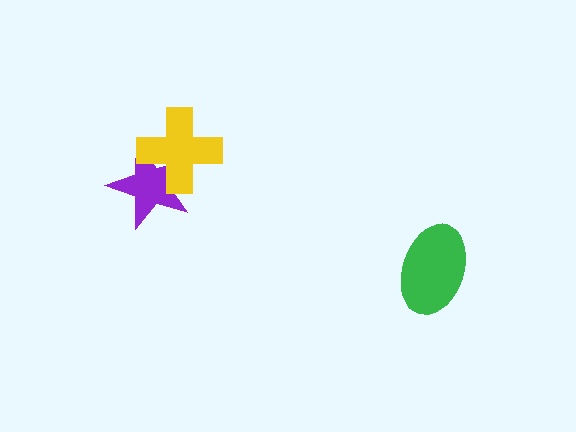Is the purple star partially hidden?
Yes, it is partially covered by another shape.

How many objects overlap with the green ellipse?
0 objects overlap with the green ellipse.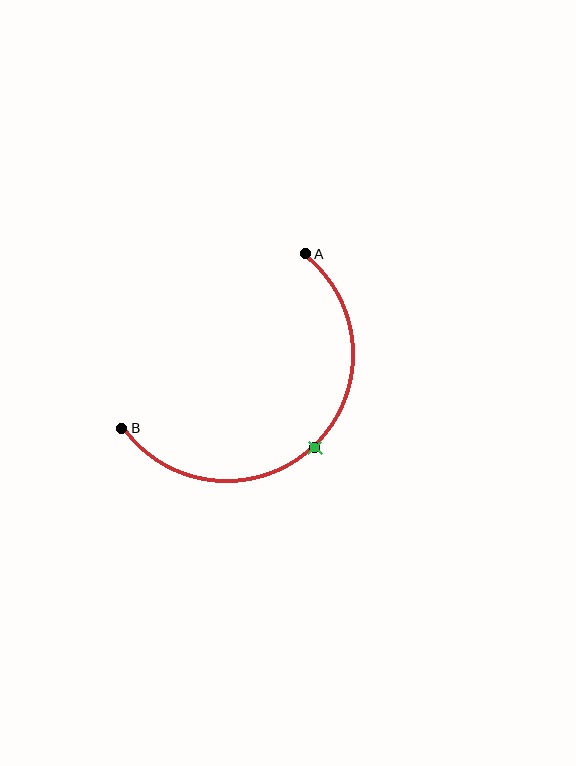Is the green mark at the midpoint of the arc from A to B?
Yes. The green mark lies on the arc at equal arc-length from both A and B — it is the arc midpoint.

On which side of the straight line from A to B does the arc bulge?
The arc bulges below and to the right of the straight line connecting A and B.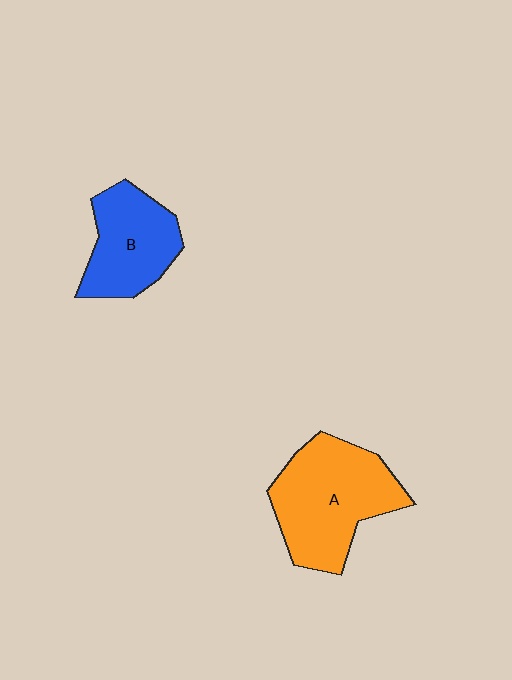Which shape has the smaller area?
Shape B (blue).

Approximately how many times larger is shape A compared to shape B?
Approximately 1.4 times.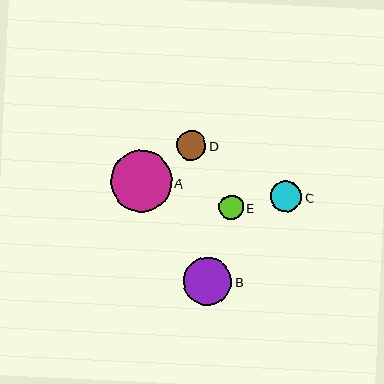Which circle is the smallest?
Circle E is the smallest with a size of approximately 24 pixels.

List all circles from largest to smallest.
From largest to smallest: A, B, C, D, E.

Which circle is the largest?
Circle A is the largest with a size of approximately 61 pixels.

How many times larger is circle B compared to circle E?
Circle B is approximately 2.0 times the size of circle E.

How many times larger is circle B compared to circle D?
Circle B is approximately 1.6 times the size of circle D.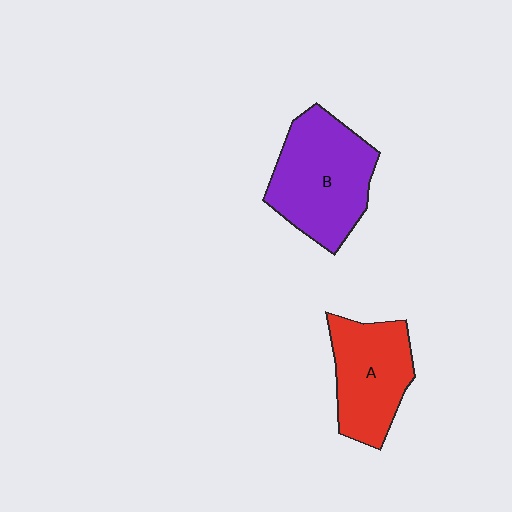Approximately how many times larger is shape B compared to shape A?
Approximately 1.3 times.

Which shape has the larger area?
Shape B (purple).